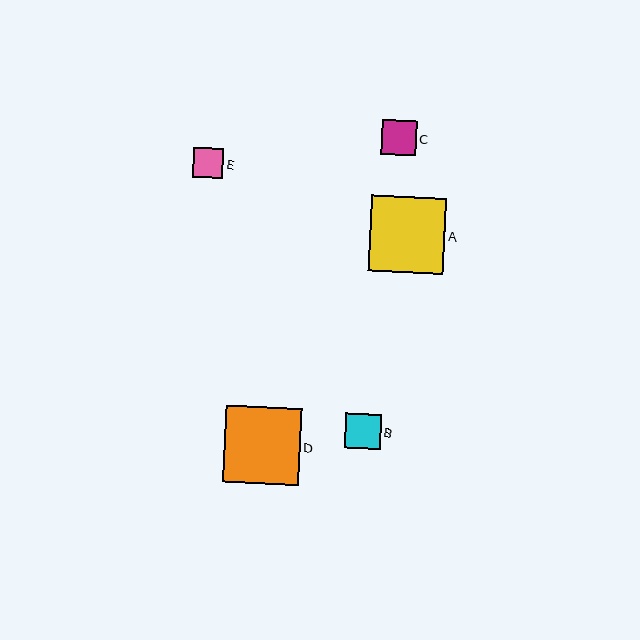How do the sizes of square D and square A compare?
Square D and square A are approximately the same size.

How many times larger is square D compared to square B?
Square D is approximately 2.2 times the size of square B.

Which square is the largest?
Square D is the largest with a size of approximately 76 pixels.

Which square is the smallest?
Square E is the smallest with a size of approximately 30 pixels.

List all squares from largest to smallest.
From largest to smallest: D, A, B, C, E.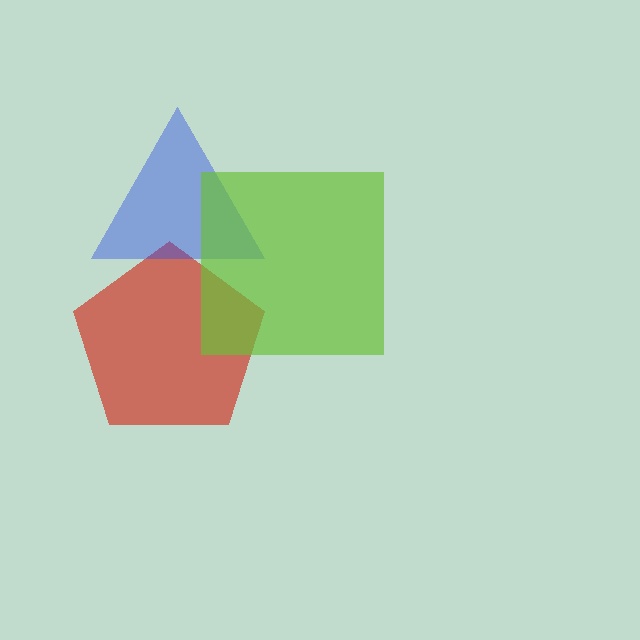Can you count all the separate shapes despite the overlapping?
Yes, there are 3 separate shapes.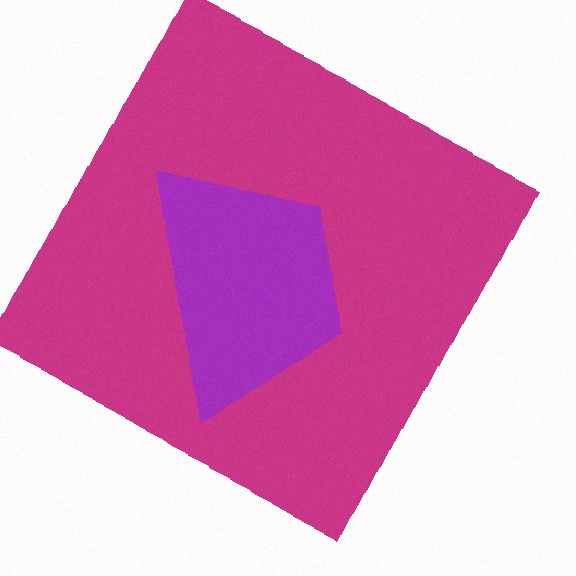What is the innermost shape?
The purple trapezoid.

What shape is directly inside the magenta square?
The purple trapezoid.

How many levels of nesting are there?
2.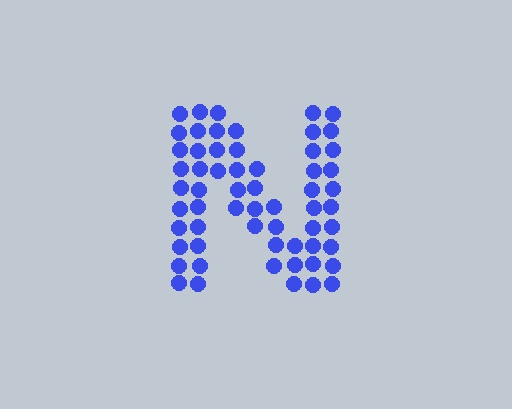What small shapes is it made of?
It is made of small circles.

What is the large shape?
The large shape is the letter N.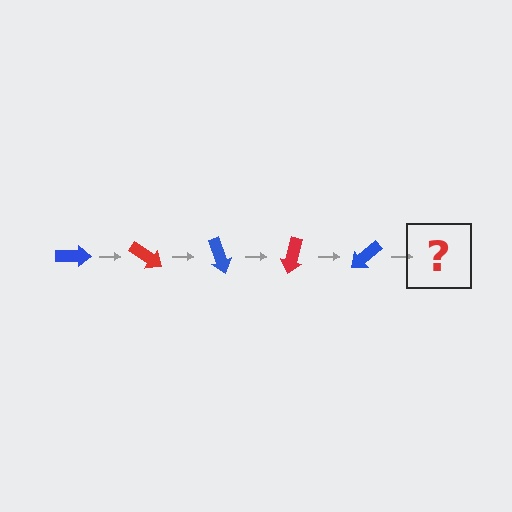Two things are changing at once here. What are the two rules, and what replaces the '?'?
The two rules are that it rotates 35 degrees each step and the color cycles through blue and red. The '?' should be a red arrow, rotated 175 degrees from the start.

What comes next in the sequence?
The next element should be a red arrow, rotated 175 degrees from the start.